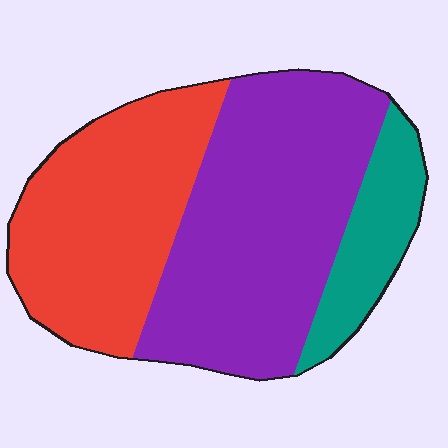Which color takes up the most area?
Purple, at roughly 50%.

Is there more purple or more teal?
Purple.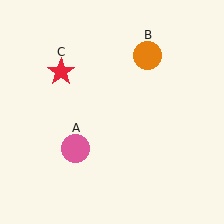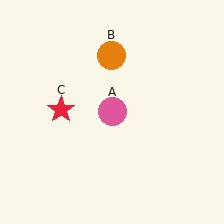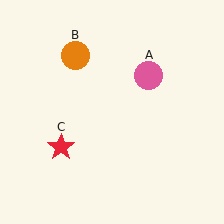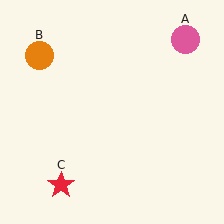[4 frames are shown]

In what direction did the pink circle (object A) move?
The pink circle (object A) moved up and to the right.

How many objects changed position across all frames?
3 objects changed position: pink circle (object A), orange circle (object B), red star (object C).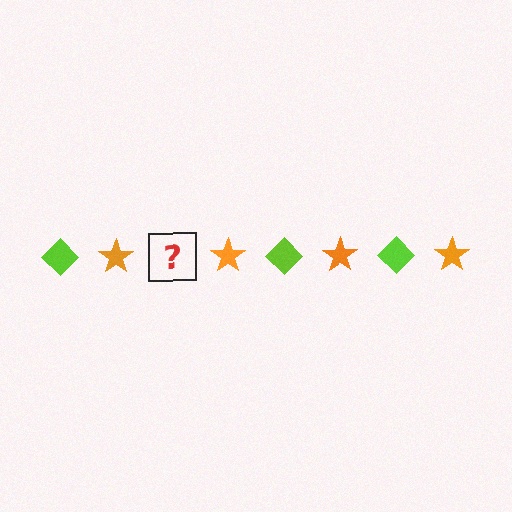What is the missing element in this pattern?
The missing element is a lime diamond.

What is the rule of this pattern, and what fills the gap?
The rule is that the pattern alternates between lime diamond and orange star. The gap should be filled with a lime diamond.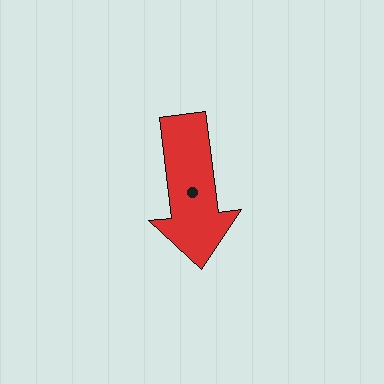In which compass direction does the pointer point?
South.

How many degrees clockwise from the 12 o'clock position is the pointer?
Approximately 173 degrees.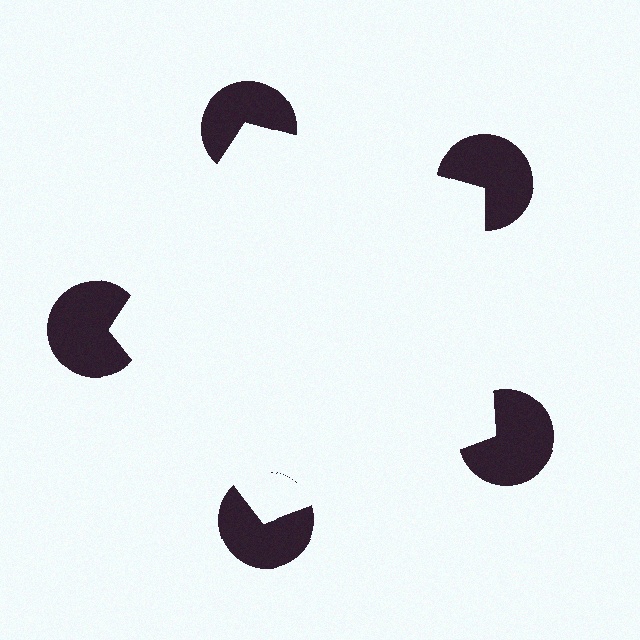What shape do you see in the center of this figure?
An illusory pentagon — its edges are inferred from the aligned wedge cuts in the pac-man discs, not physically drawn.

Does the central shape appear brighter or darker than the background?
It typically appears slightly brighter than the background, even though no actual brightness change is drawn.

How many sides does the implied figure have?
5 sides.